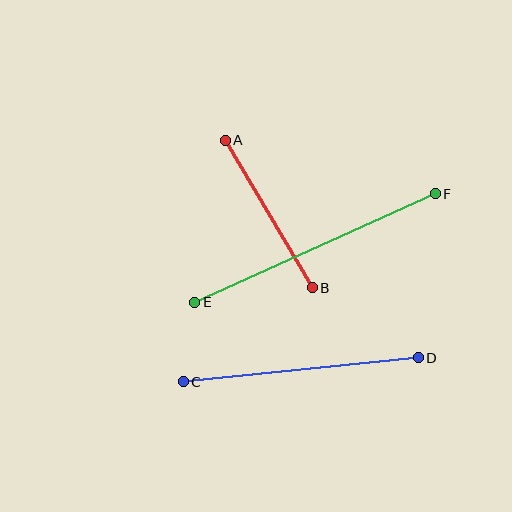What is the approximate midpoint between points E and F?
The midpoint is at approximately (315, 248) pixels.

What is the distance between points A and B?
The distance is approximately 171 pixels.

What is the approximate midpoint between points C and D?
The midpoint is at approximately (301, 370) pixels.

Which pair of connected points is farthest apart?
Points E and F are farthest apart.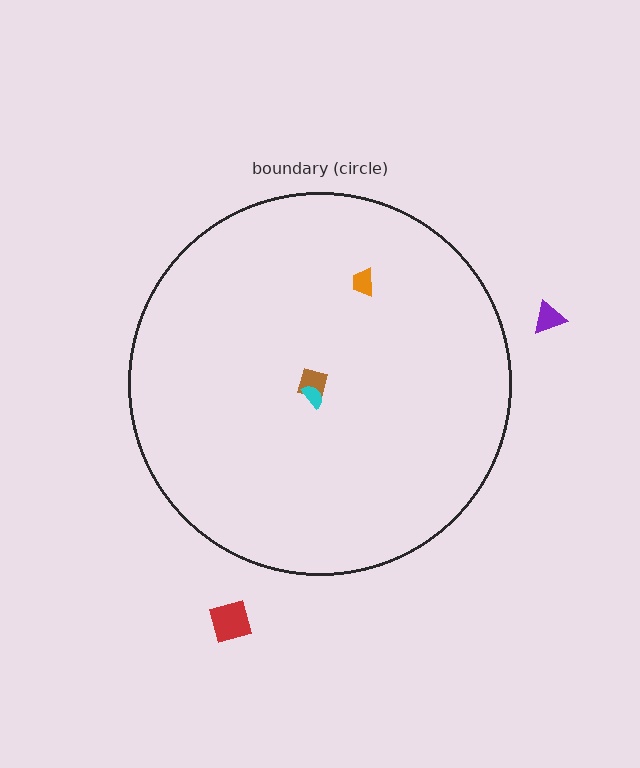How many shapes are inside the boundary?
3 inside, 2 outside.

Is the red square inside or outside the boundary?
Outside.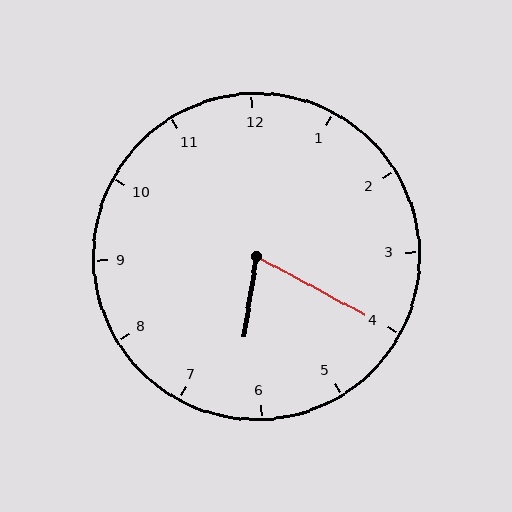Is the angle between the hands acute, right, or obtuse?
It is acute.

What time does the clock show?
6:20.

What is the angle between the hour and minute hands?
Approximately 70 degrees.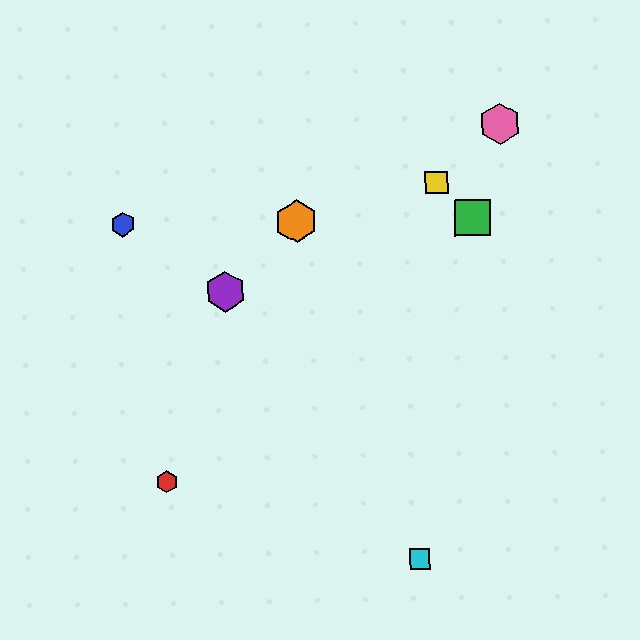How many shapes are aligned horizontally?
3 shapes (the blue hexagon, the green square, the orange hexagon) are aligned horizontally.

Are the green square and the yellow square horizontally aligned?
No, the green square is at y≈218 and the yellow square is at y≈182.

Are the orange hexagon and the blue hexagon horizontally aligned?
Yes, both are at y≈221.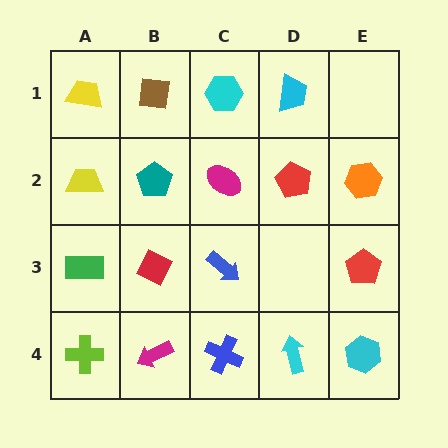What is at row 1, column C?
A cyan hexagon.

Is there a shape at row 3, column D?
No, that cell is empty.